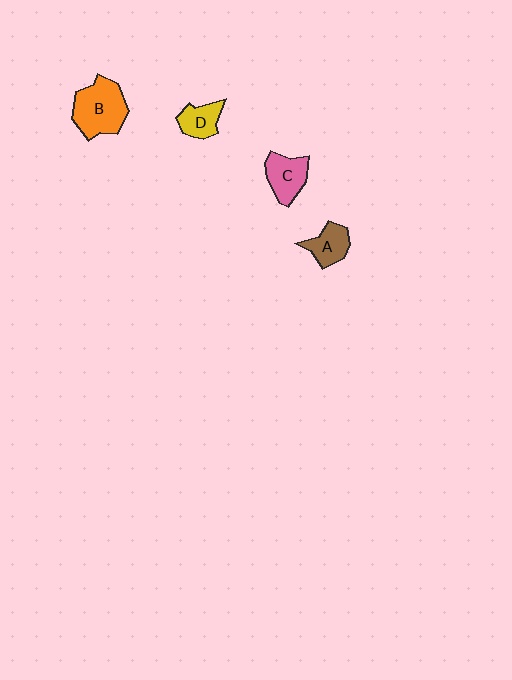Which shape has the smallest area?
Shape D (yellow).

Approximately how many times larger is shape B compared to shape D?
Approximately 2.0 times.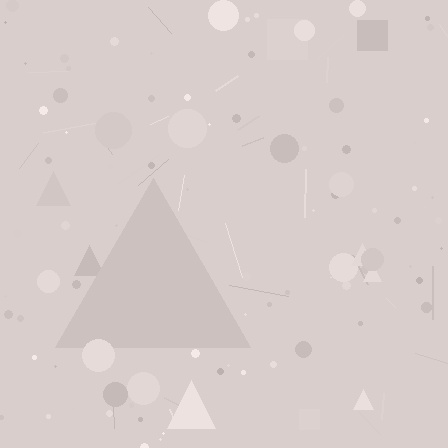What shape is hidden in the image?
A triangle is hidden in the image.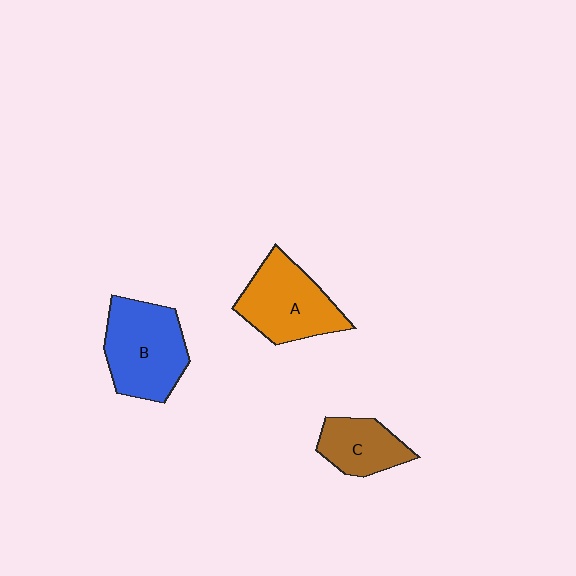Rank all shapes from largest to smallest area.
From largest to smallest: B (blue), A (orange), C (brown).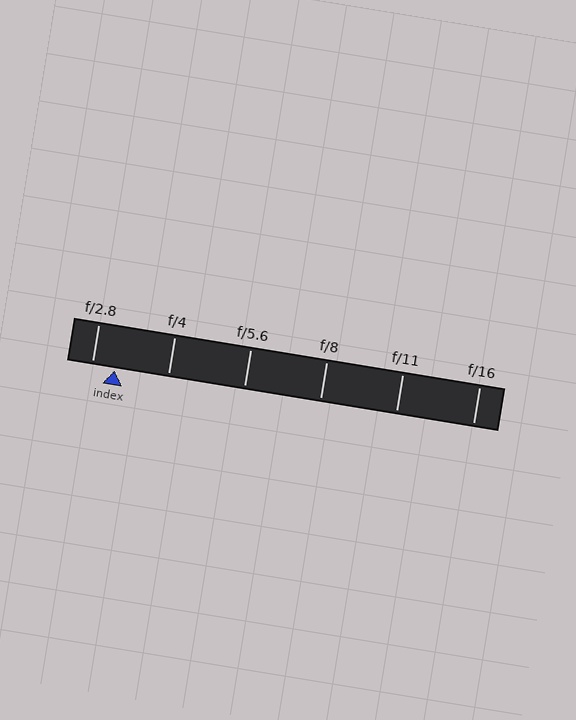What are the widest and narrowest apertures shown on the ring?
The widest aperture shown is f/2.8 and the narrowest is f/16.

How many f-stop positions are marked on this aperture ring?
There are 6 f-stop positions marked.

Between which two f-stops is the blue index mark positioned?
The index mark is between f/2.8 and f/4.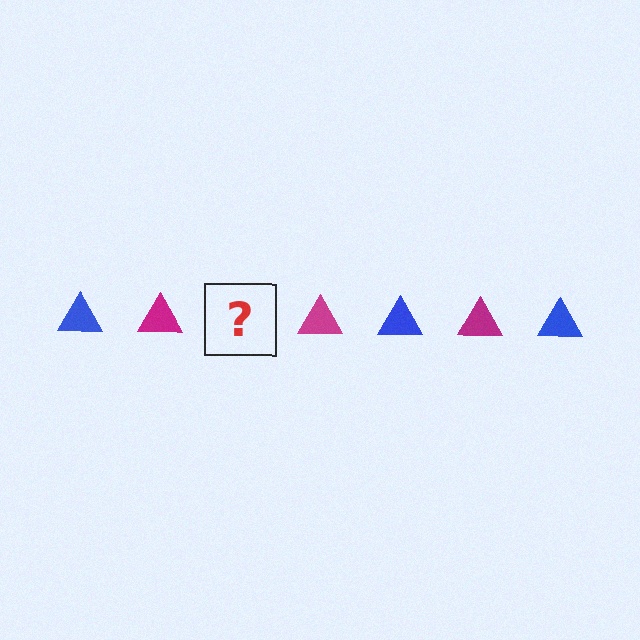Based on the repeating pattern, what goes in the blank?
The blank should be a blue triangle.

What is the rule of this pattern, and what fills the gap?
The rule is that the pattern cycles through blue, magenta triangles. The gap should be filled with a blue triangle.